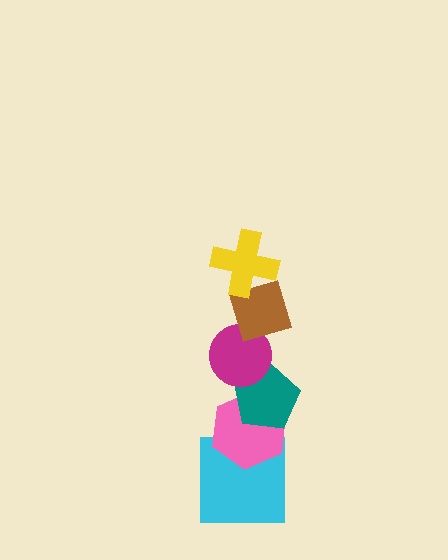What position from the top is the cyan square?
The cyan square is 6th from the top.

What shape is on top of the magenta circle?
The brown diamond is on top of the magenta circle.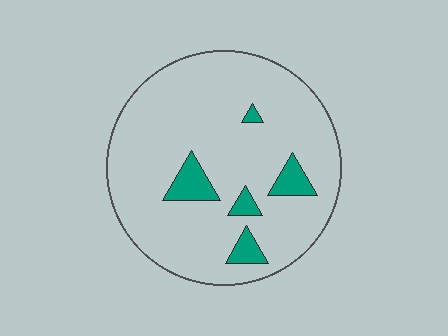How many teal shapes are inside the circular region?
5.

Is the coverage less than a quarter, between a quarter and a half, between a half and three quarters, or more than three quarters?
Less than a quarter.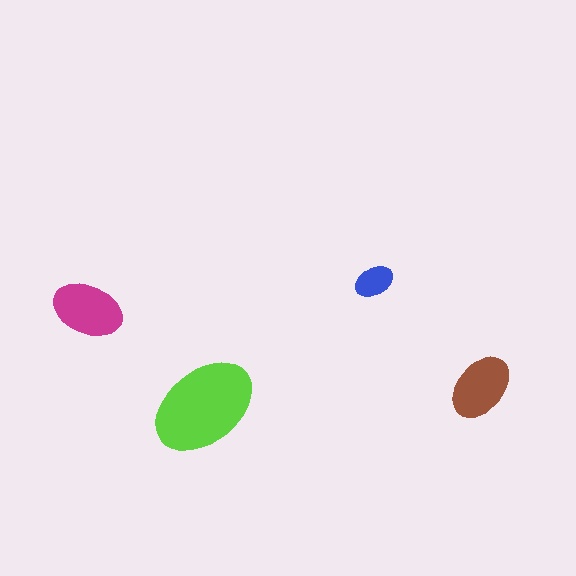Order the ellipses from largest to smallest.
the lime one, the magenta one, the brown one, the blue one.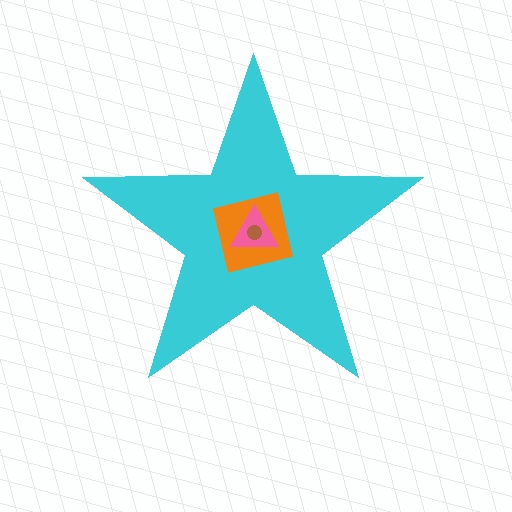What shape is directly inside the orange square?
The pink triangle.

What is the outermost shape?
The cyan star.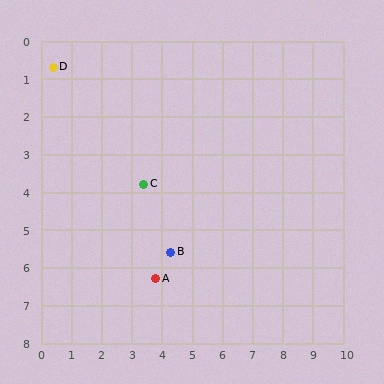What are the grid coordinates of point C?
Point C is at approximately (3.4, 3.8).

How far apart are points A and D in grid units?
Points A and D are about 6.6 grid units apart.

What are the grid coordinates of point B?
Point B is at approximately (4.3, 5.6).